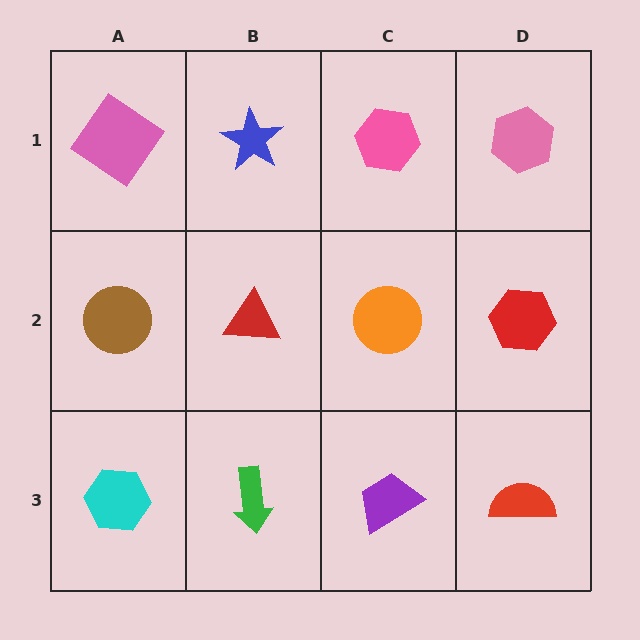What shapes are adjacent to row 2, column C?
A pink hexagon (row 1, column C), a purple trapezoid (row 3, column C), a red triangle (row 2, column B), a red hexagon (row 2, column D).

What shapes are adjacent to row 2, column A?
A pink diamond (row 1, column A), a cyan hexagon (row 3, column A), a red triangle (row 2, column B).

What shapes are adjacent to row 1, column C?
An orange circle (row 2, column C), a blue star (row 1, column B), a pink hexagon (row 1, column D).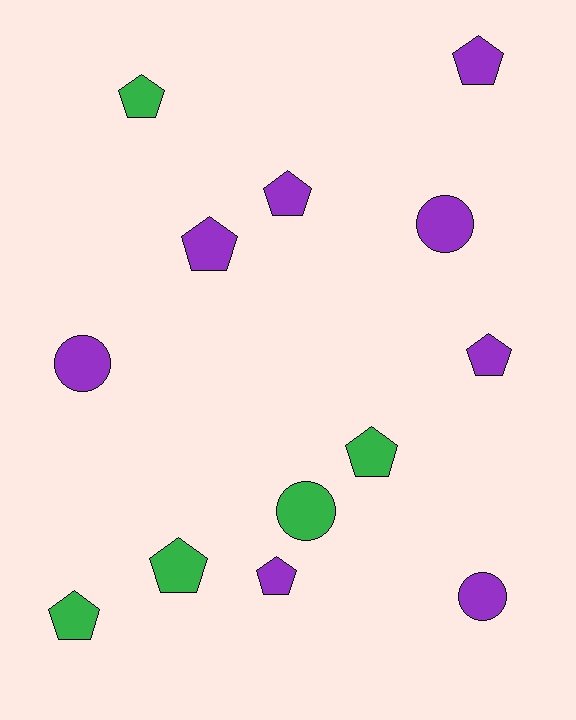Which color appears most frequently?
Purple, with 8 objects.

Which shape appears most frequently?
Pentagon, with 9 objects.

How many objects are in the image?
There are 13 objects.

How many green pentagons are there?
There are 4 green pentagons.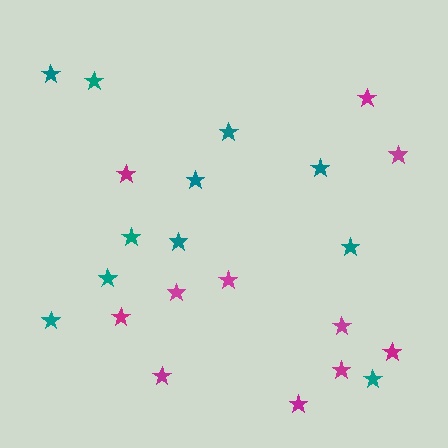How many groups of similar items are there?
There are 2 groups: one group of teal stars (11) and one group of magenta stars (11).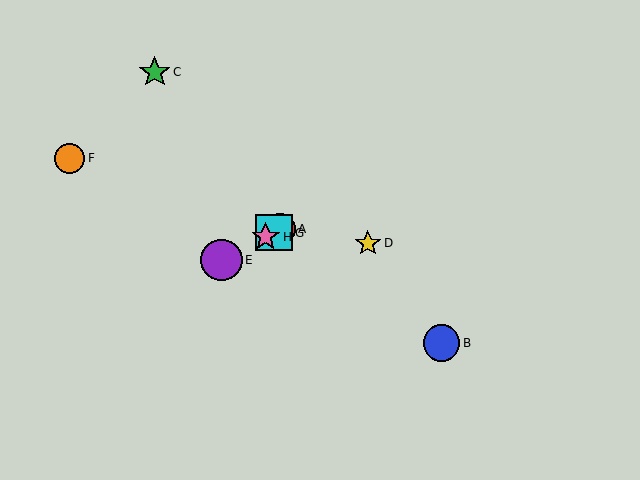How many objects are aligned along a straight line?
4 objects (A, E, G, H) are aligned along a straight line.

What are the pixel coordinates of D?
Object D is at (368, 243).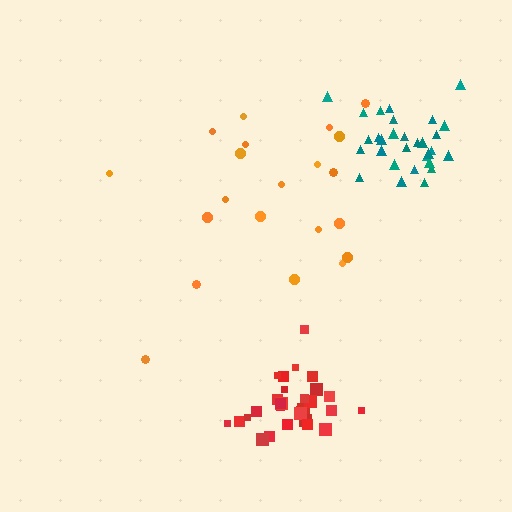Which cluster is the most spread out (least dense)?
Orange.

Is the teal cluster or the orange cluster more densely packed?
Teal.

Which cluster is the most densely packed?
Red.